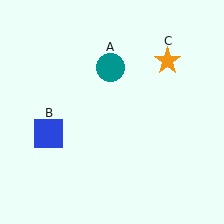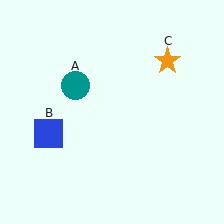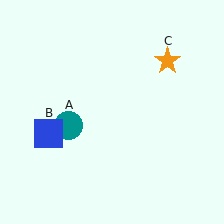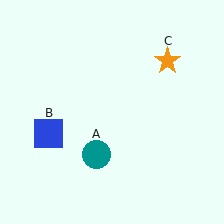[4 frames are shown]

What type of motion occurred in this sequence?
The teal circle (object A) rotated counterclockwise around the center of the scene.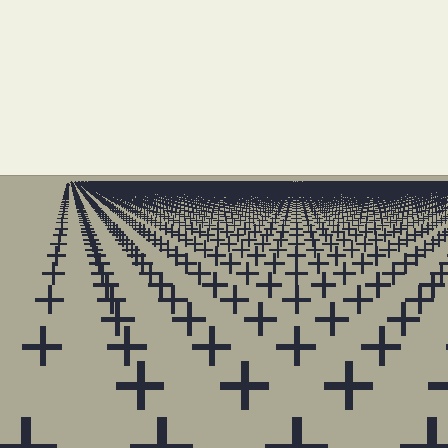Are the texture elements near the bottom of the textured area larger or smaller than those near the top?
Larger. Near the bottom, elements are closer to the viewer and appear at a bigger on-screen size.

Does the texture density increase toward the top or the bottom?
Density increases toward the top.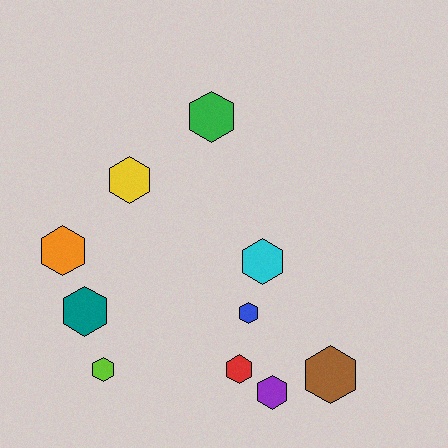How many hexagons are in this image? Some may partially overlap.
There are 10 hexagons.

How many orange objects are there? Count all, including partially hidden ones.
There is 1 orange object.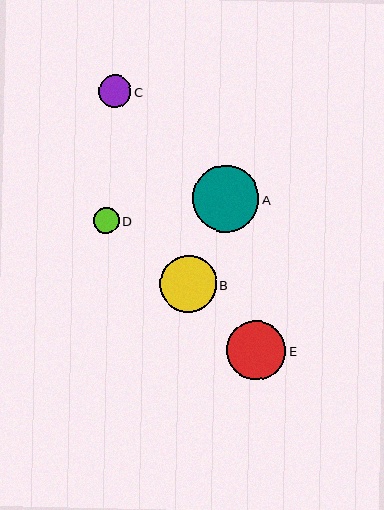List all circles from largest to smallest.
From largest to smallest: A, E, B, C, D.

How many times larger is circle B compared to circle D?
Circle B is approximately 2.3 times the size of circle D.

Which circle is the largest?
Circle A is the largest with a size of approximately 67 pixels.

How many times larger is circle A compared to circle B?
Circle A is approximately 1.2 times the size of circle B.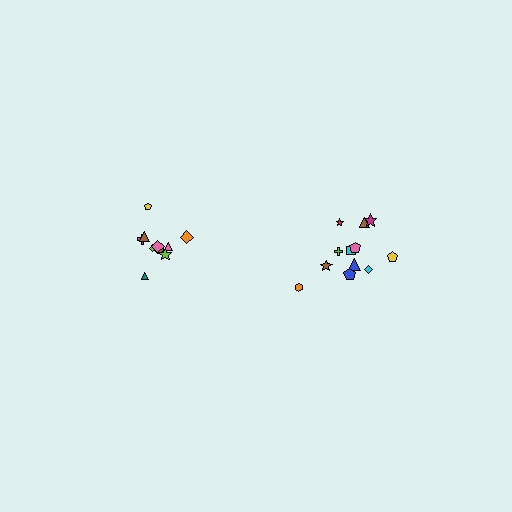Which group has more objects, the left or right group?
The right group.